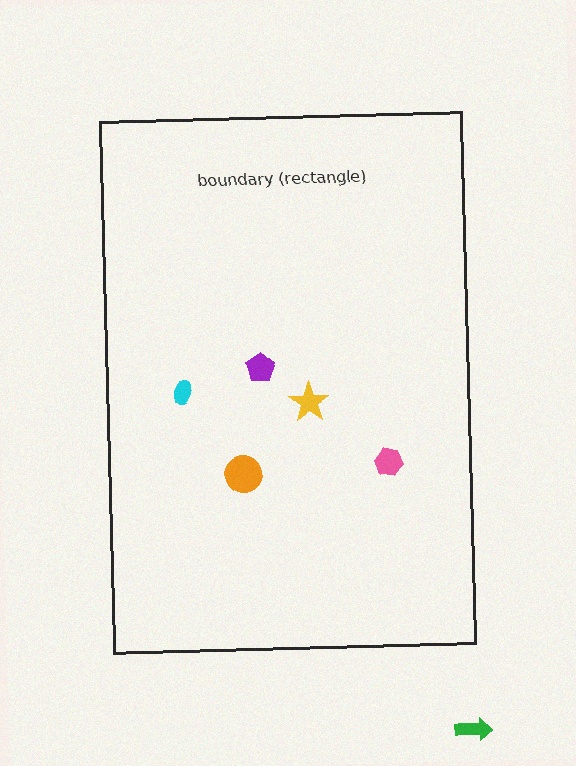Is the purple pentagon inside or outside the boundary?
Inside.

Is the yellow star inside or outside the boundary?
Inside.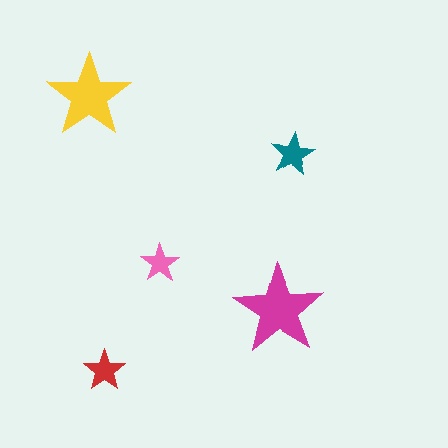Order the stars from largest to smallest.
the magenta one, the yellow one, the teal one, the red one, the pink one.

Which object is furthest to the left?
The yellow star is leftmost.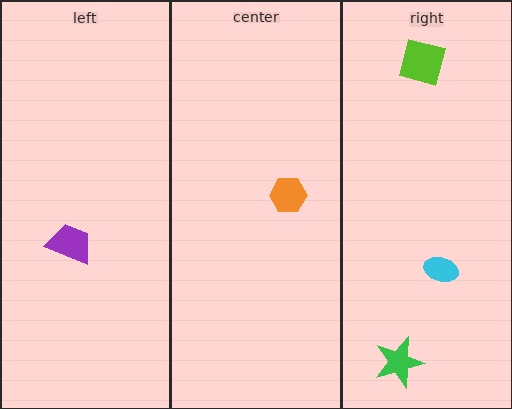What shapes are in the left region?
The purple trapezoid.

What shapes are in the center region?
The orange hexagon.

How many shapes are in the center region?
1.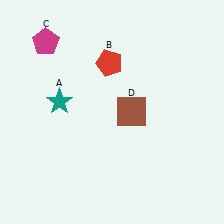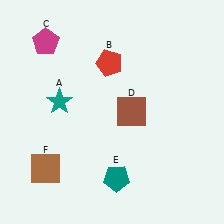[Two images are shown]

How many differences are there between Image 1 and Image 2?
There are 2 differences between the two images.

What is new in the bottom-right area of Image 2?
A teal pentagon (E) was added in the bottom-right area of Image 2.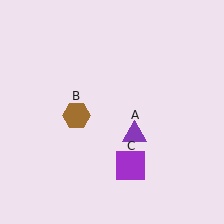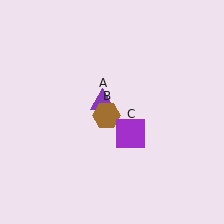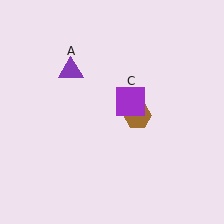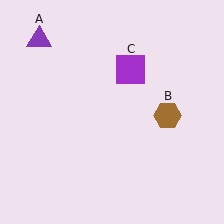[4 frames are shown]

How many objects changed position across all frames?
3 objects changed position: purple triangle (object A), brown hexagon (object B), purple square (object C).